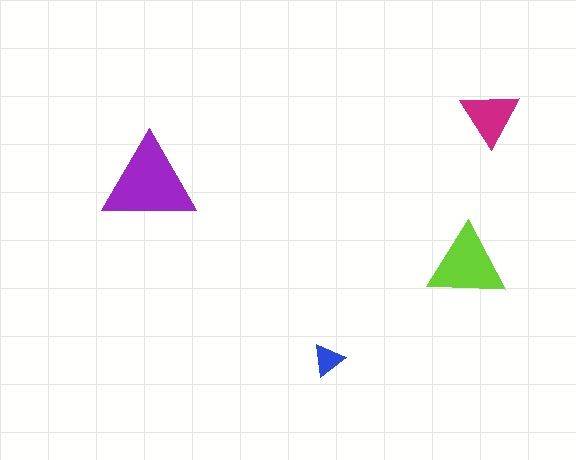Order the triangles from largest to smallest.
the purple one, the lime one, the magenta one, the blue one.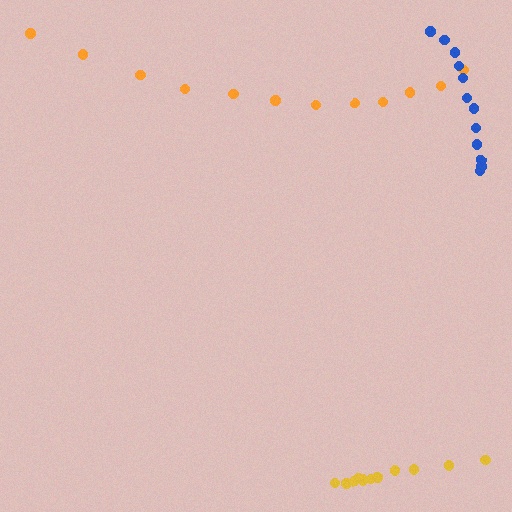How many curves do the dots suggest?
There are 3 distinct paths.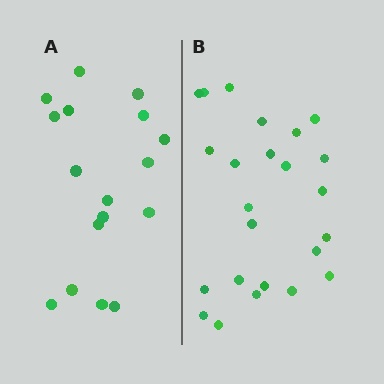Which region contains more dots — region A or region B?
Region B (the right region) has more dots.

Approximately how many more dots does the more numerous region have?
Region B has roughly 8 or so more dots than region A.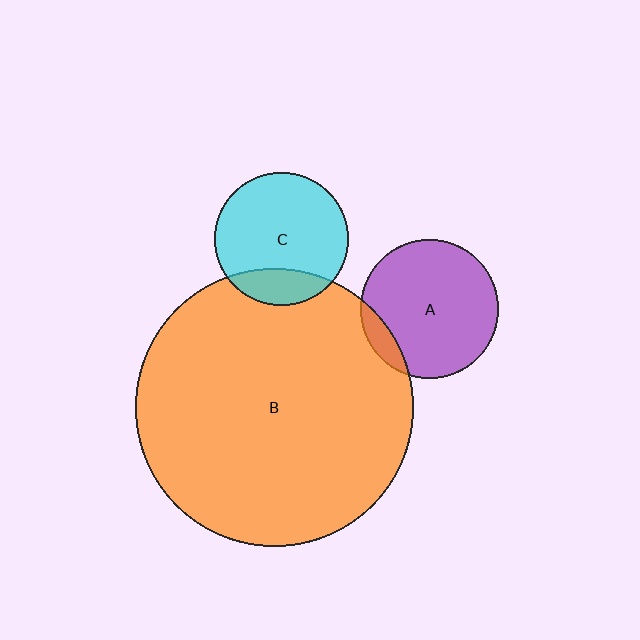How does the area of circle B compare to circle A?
Approximately 4.0 times.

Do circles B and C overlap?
Yes.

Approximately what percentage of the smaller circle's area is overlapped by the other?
Approximately 20%.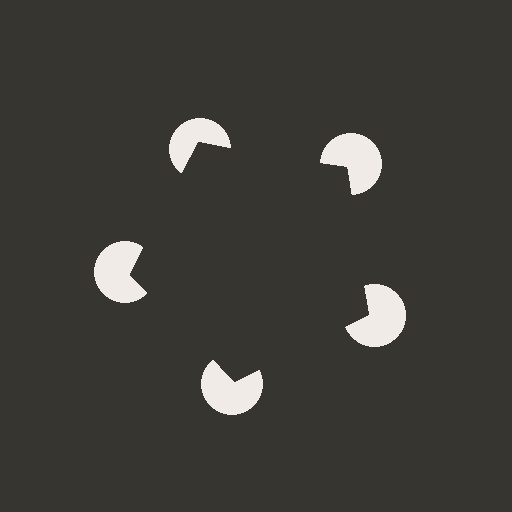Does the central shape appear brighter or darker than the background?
It typically appears slightly darker than the background, even though no actual brightness change is drawn.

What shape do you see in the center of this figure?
An illusory pentagon — its edges are inferred from the aligned wedge cuts in the pac-man discs, not physically drawn.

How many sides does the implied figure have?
5 sides.